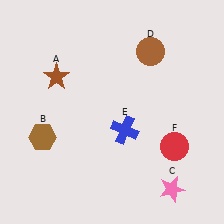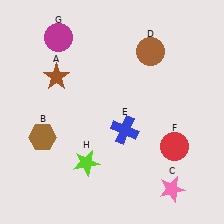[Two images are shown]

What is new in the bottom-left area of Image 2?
A lime star (H) was added in the bottom-left area of Image 2.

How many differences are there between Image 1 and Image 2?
There are 2 differences between the two images.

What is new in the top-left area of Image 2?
A magenta circle (G) was added in the top-left area of Image 2.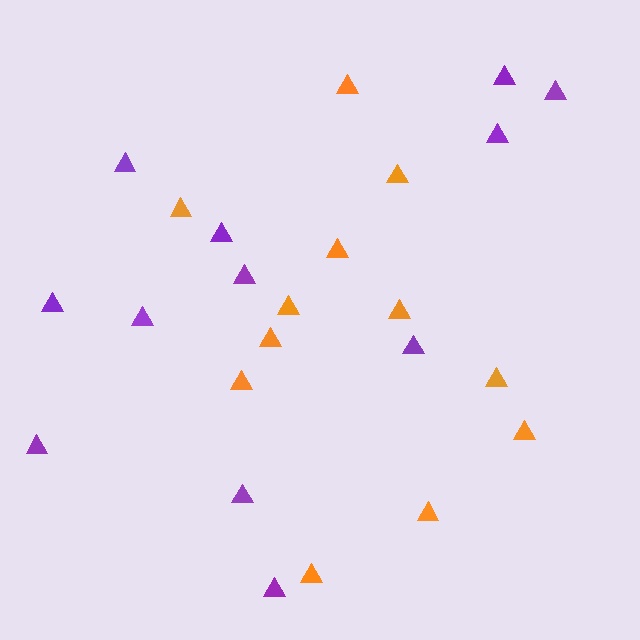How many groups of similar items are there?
There are 2 groups: one group of orange triangles (12) and one group of purple triangles (12).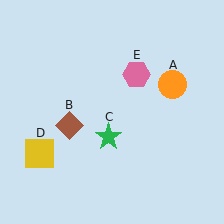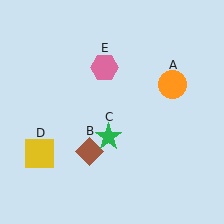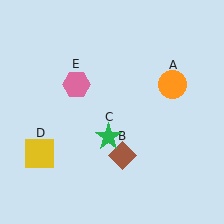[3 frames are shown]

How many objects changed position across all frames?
2 objects changed position: brown diamond (object B), pink hexagon (object E).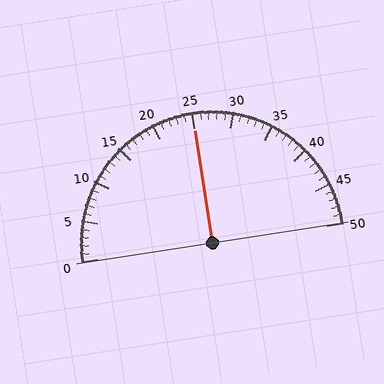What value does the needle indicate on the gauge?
The needle indicates approximately 25.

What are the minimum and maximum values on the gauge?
The gauge ranges from 0 to 50.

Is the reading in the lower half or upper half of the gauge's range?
The reading is in the upper half of the range (0 to 50).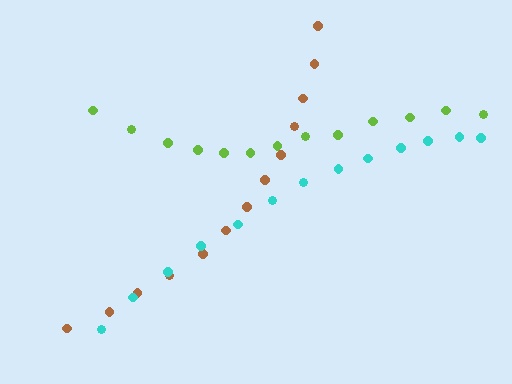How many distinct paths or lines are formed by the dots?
There are 3 distinct paths.